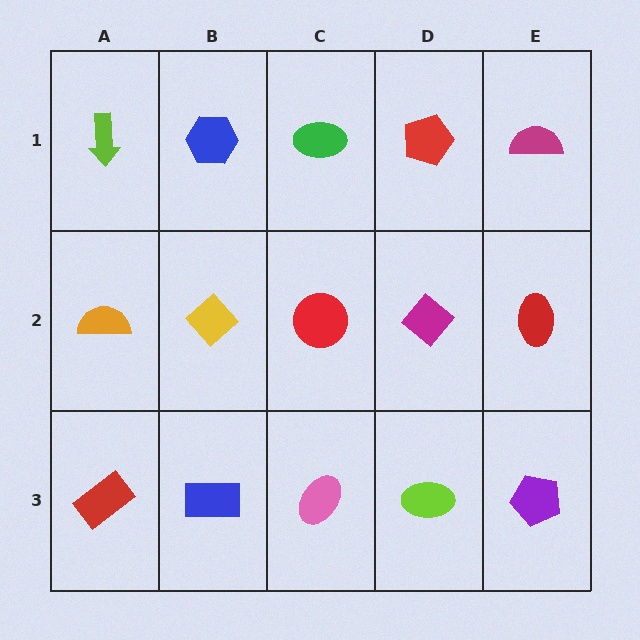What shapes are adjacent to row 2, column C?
A green ellipse (row 1, column C), a pink ellipse (row 3, column C), a yellow diamond (row 2, column B), a magenta diamond (row 2, column D).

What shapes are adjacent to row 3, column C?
A red circle (row 2, column C), a blue rectangle (row 3, column B), a lime ellipse (row 3, column D).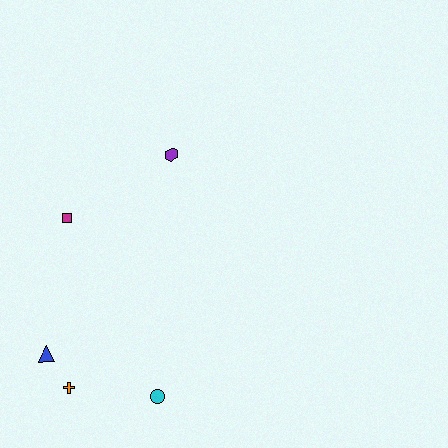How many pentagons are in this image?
There are no pentagons.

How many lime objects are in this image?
There are no lime objects.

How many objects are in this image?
There are 5 objects.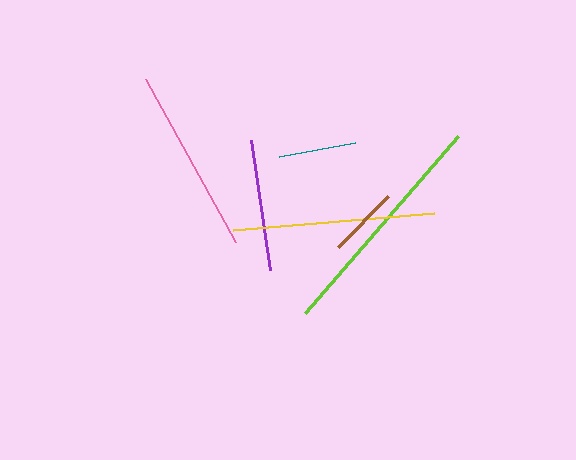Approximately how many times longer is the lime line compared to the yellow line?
The lime line is approximately 1.2 times the length of the yellow line.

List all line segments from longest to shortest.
From longest to shortest: lime, yellow, pink, purple, teal, brown.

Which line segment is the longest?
The lime line is the longest at approximately 233 pixels.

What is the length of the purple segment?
The purple segment is approximately 131 pixels long.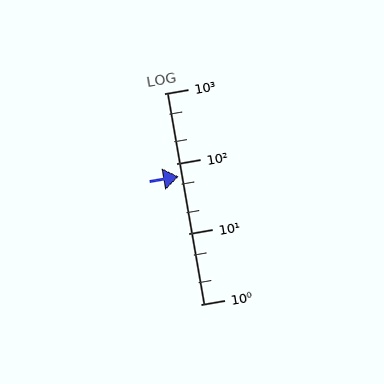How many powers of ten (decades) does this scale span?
The scale spans 3 decades, from 1 to 1000.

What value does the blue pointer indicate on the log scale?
The pointer indicates approximately 65.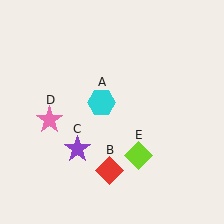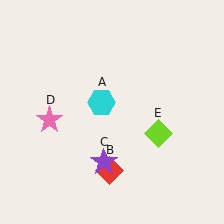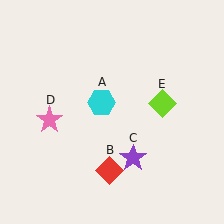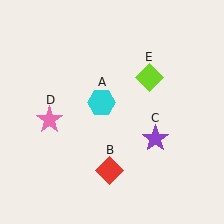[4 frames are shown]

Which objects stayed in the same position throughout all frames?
Cyan hexagon (object A) and red diamond (object B) and pink star (object D) remained stationary.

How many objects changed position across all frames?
2 objects changed position: purple star (object C), lime diamond (object E).